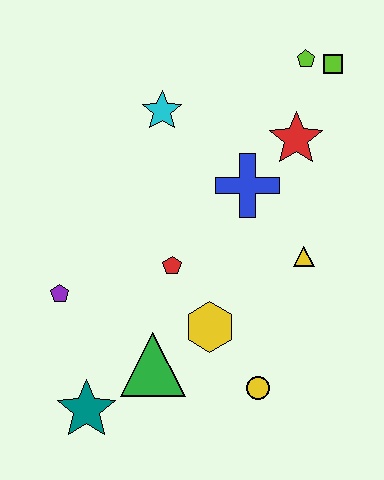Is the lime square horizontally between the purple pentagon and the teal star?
No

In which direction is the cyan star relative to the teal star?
The cyan star is above the teal star.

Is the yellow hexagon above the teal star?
Yes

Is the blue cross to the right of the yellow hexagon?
Yes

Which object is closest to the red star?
The blue cross is closest to the red star.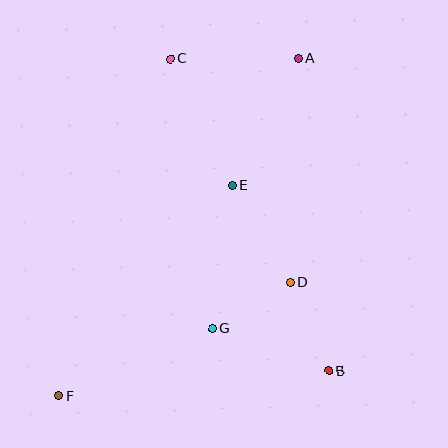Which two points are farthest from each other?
Points A and F are farthest from each other.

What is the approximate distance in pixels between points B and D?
The distance between B and D is approximately 97 pixels.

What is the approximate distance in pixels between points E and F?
The distance between E and F is approximately 272 pixels.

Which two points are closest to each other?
Points D and G are closest to each other.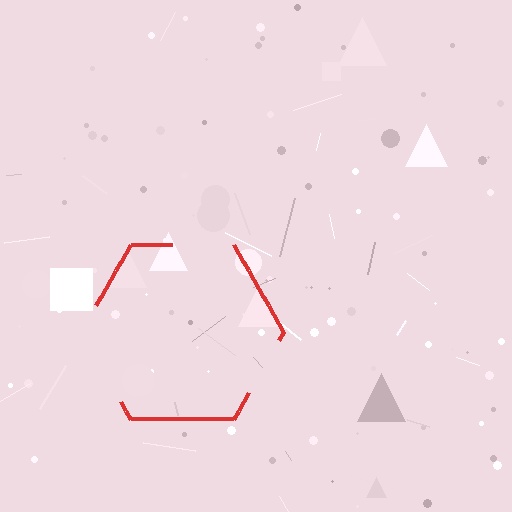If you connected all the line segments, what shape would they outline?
They would outline a hexagon.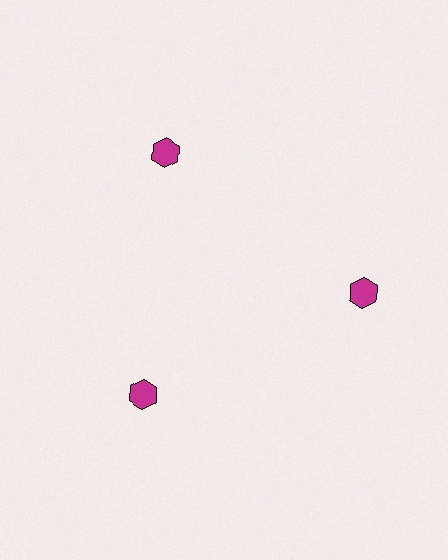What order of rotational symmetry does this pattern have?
This pattern has 3-fold rotational symmetry.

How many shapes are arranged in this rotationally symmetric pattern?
There are 3 shapes, arranged in 3 groups of 1.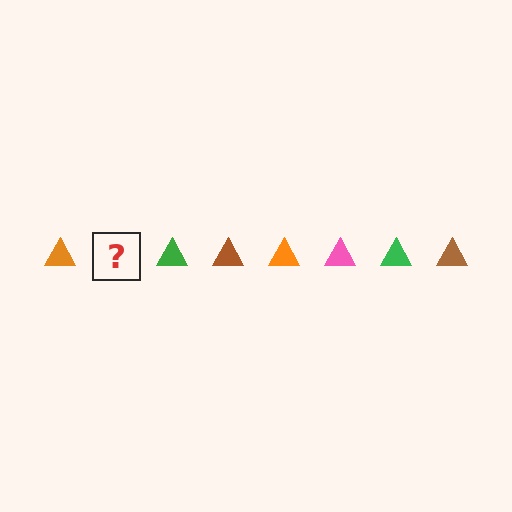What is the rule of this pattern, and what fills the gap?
The rule is that the pattern cycles through orange, pink, green, brown triangles. The gap should be filled with a pink triangle.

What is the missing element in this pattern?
The missing element is a pink triangle.